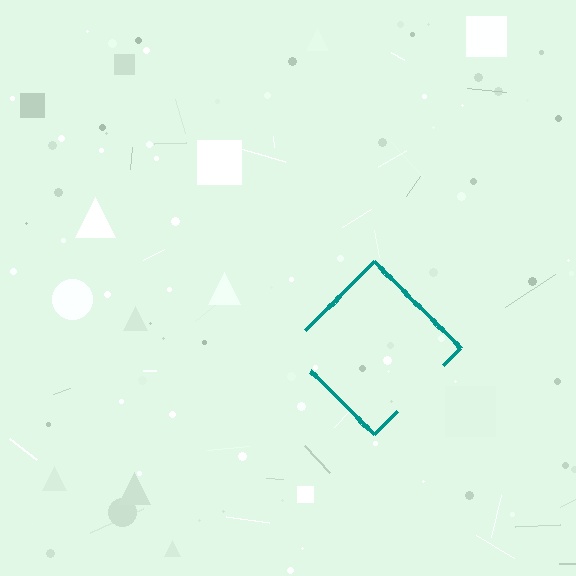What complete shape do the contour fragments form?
The contour fragments form a diamond.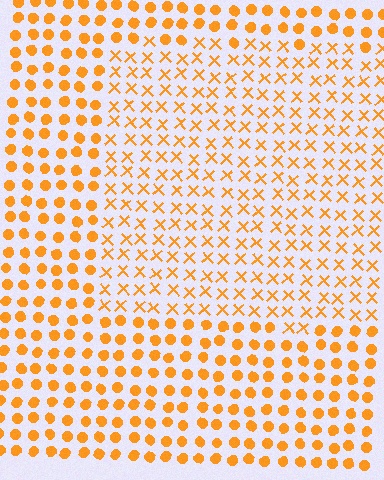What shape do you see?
I see a rectangle.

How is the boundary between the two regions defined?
The boundary is defined by a change in element shape: X marks inside vs. circles outside. All elements share the same color and spacing.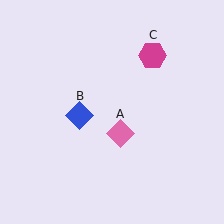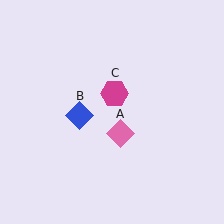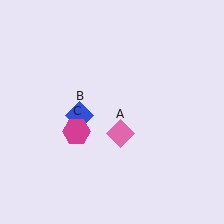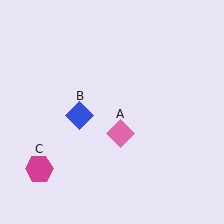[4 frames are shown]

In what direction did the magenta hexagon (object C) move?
The magenta hexagon (object C) moved down and to the left.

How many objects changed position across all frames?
1 object changed position: magenta hexagon (object C).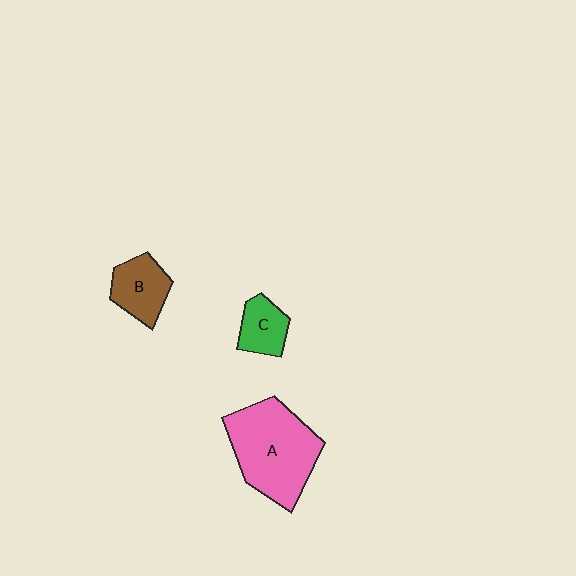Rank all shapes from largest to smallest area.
From largest to smallest: A (pink), B (brown), C (green).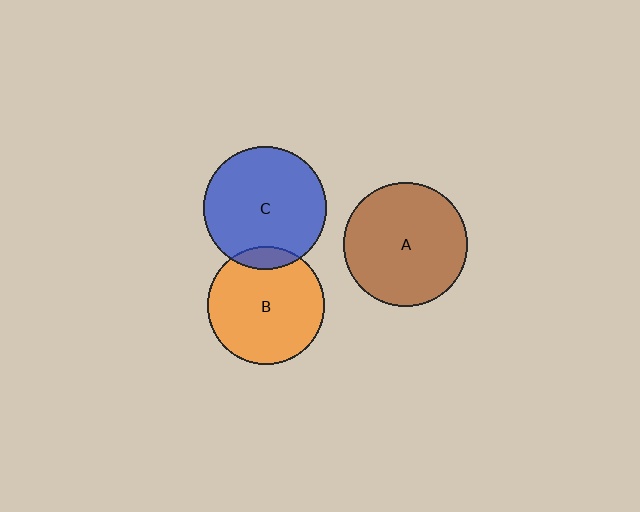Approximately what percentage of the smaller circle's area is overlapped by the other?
Approximately 10%.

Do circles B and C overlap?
Yes.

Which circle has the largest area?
Circle A (brown).